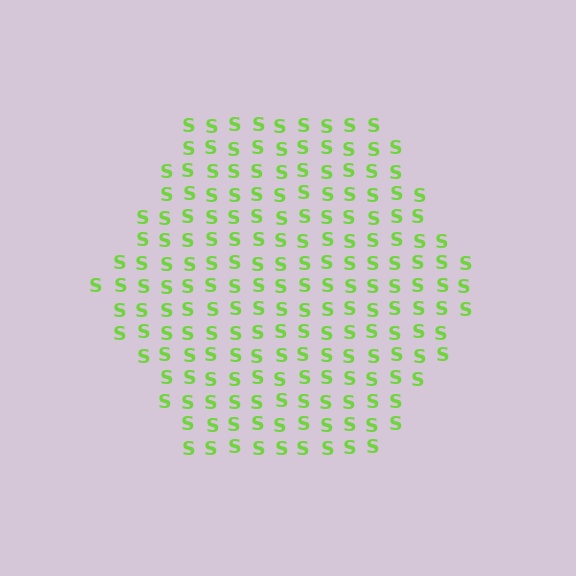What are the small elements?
The small elements are letter S's.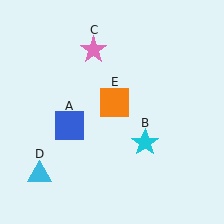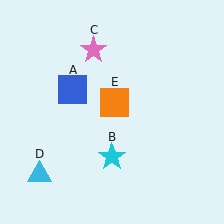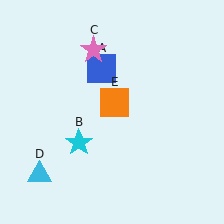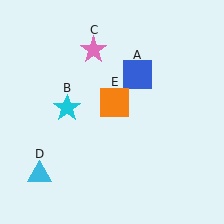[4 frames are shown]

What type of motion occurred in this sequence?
The blue square (object A), cyan star (object B) rotated clockwise around the center of the scene.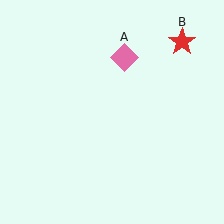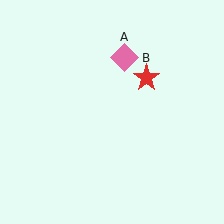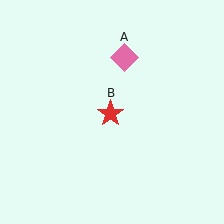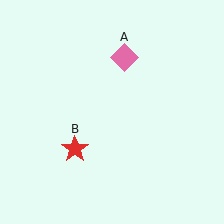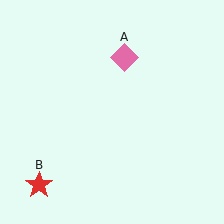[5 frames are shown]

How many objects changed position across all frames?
1 object changed position: red star (object B).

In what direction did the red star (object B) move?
The red star (object B) moved down and to the left.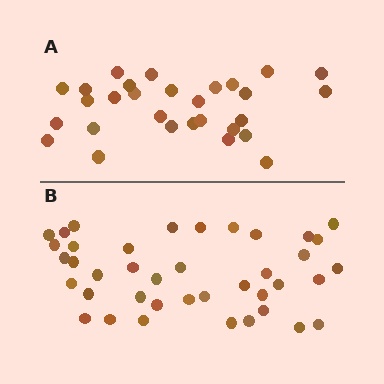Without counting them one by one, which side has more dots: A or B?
Region B (the bottom region) has more dots.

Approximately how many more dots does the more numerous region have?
Region B has roughly 12 or so more dots than region A.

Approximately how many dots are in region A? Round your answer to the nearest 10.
About 30 dots. (The exact count is 29, which rounds to 30.)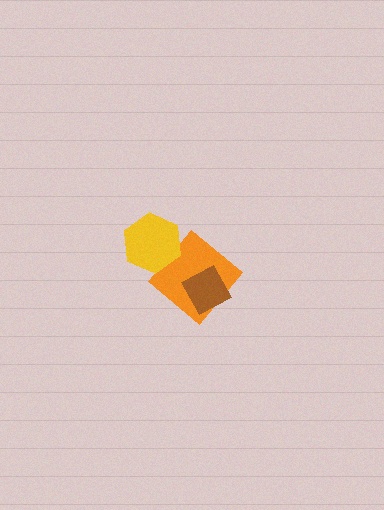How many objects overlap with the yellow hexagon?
1 object overlaps with the yellow hexagon.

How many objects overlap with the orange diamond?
2 objects overlap with the orange diamond.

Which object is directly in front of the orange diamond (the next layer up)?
The yellow hexagon is directly in front of the orange diamond.